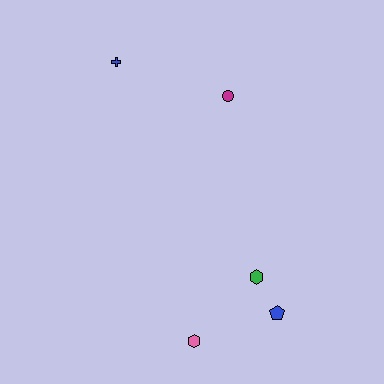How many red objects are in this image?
There are no red objects.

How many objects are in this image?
There are 5 objects.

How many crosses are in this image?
There is 1 cross.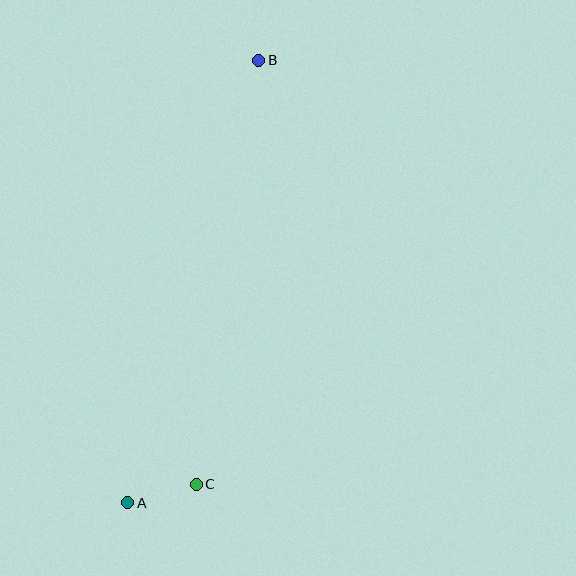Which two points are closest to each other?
Points A and C are closest to each other.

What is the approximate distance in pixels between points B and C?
The distance between B and C is approximately 428 pixels.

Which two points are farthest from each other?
Points A and B are farthest from each other.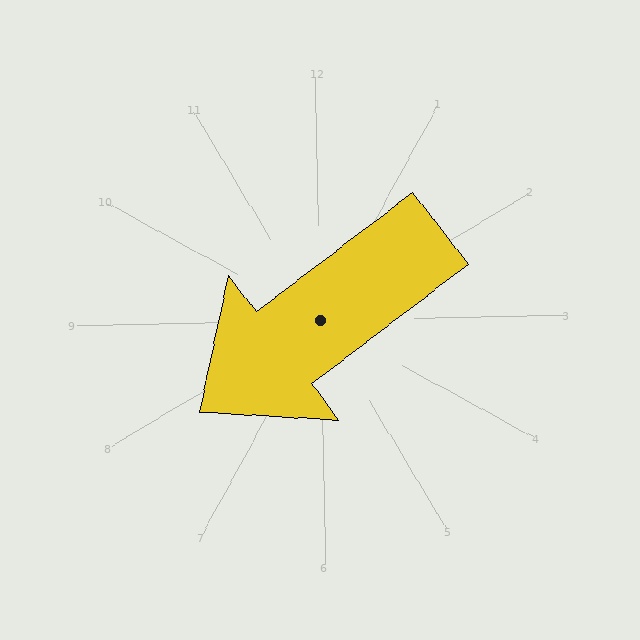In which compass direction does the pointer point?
Southwest.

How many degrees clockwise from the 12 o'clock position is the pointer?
Approximately 234 degrees.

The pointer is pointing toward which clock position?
Roughly 8 o'clock.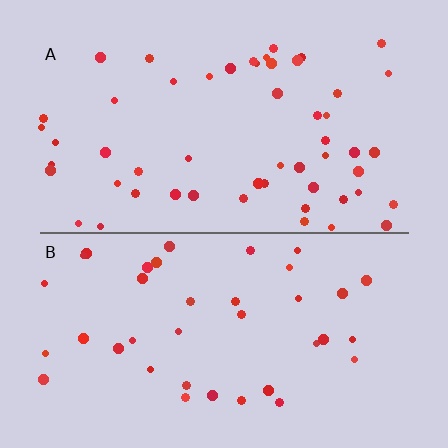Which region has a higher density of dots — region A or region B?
A (the top).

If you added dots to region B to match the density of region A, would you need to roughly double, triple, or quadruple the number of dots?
Approximately double.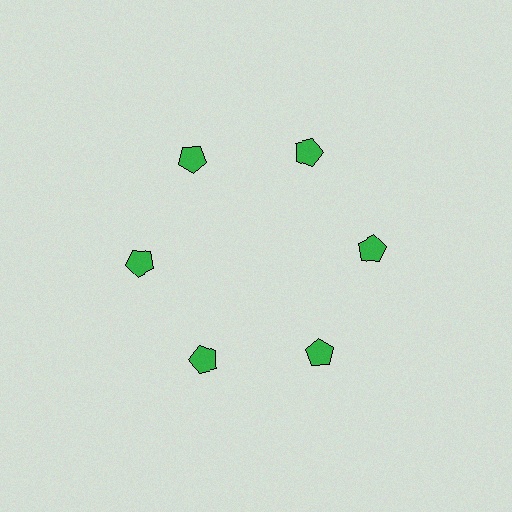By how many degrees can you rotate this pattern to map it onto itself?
The pattern maps onto itself every 60 degrees of rotation.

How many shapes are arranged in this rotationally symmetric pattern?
There are 6 shapes, arranged in 6 groups of 1.